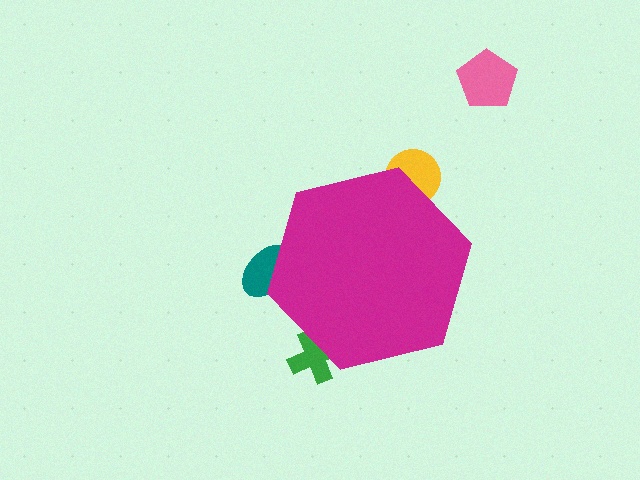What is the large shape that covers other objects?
A magenta hexagon.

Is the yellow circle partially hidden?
Yes, the yellow circle is partially hidden behind the magenta hexagon.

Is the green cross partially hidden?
Yes, the green cross is partially hidden behind the magenta hexagon.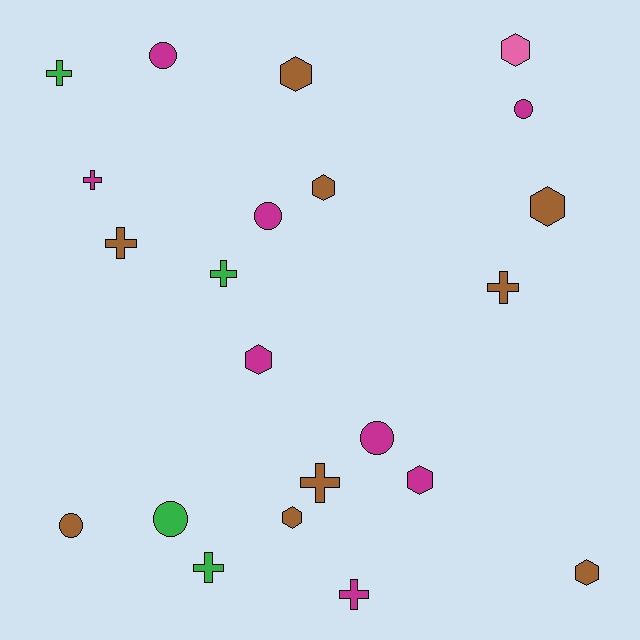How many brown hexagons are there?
There are 5 brown hexagons.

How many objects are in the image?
There are 22 objects.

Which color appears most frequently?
Brown, with 9 objects.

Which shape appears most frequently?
Hexagon, with 8 objects.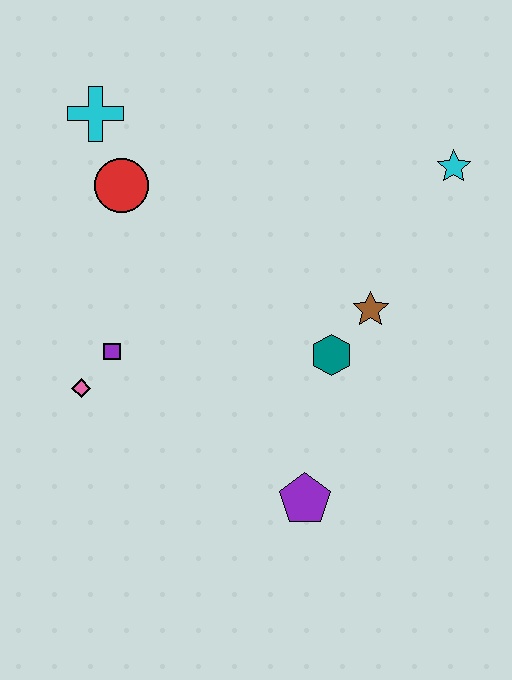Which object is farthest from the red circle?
The purple pentagon is farthest from the red circle.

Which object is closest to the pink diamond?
The purple square is closest to the pink diamond.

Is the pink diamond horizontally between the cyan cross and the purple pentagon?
No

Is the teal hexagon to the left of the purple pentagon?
No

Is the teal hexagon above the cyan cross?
No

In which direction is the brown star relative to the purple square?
The brown star is to the right of the purple square.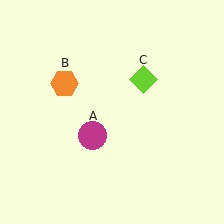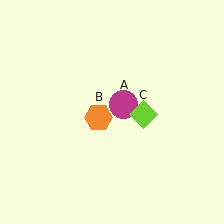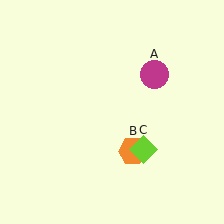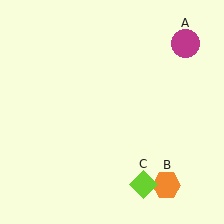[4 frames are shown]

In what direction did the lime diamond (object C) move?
The lime diamond (object C) moved down.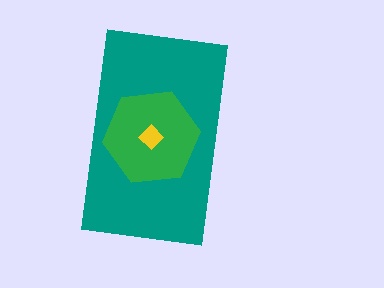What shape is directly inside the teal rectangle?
The green hexagon.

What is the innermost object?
The yellow diamond.